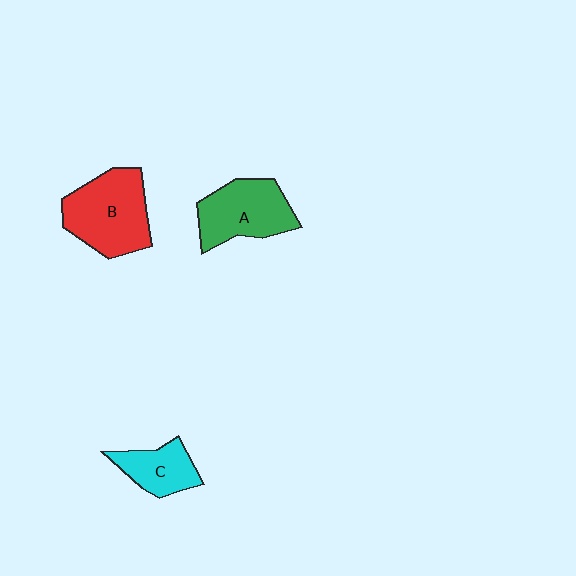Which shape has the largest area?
Shape B (red).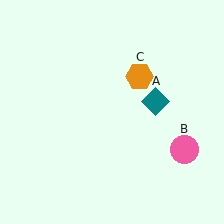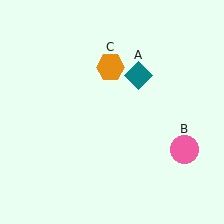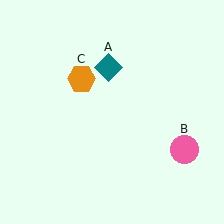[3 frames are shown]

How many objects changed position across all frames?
2 objects changed position: teal diamond (object A), orange hexagon (object C).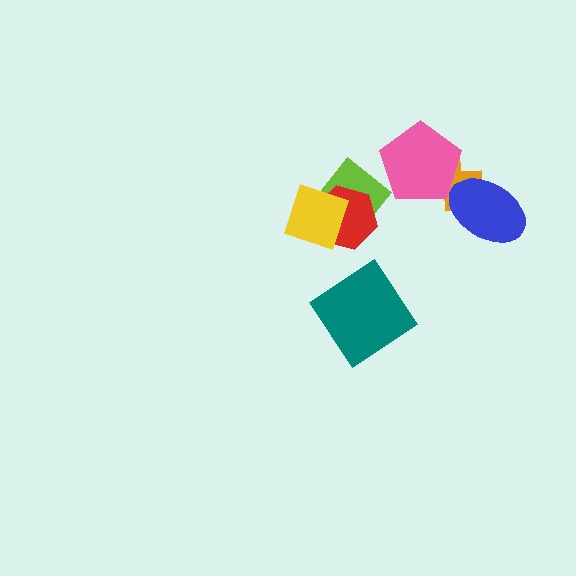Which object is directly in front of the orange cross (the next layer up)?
The blue ellipse is directly in front of the orange cross.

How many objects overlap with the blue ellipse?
1 object overlaps with the blue ellipse.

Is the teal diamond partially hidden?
No, no other shape covers it.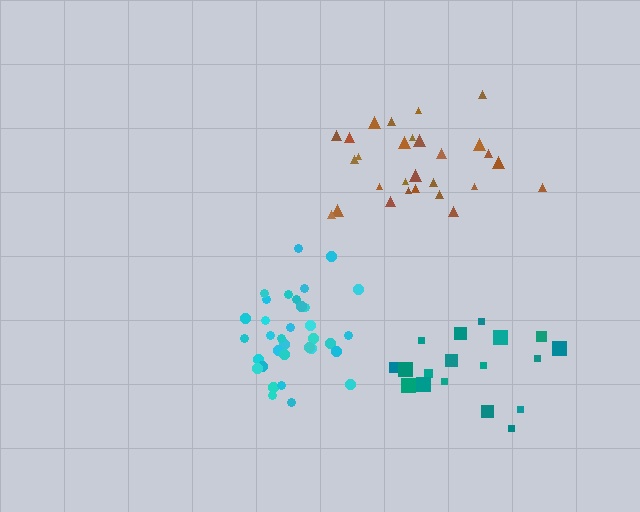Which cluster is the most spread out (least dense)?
Teal.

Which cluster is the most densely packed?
Cyan.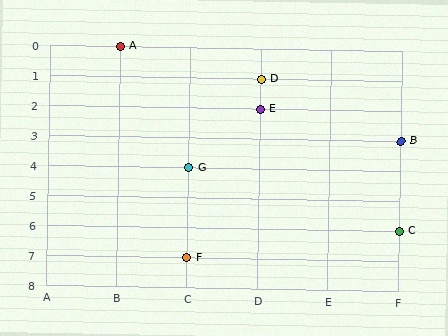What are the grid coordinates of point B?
Point B is at grid coordinates (F, 3).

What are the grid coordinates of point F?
Point F is at grid coordinates (C, 7).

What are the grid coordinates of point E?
Point E is at grid coordinates (D, 2).